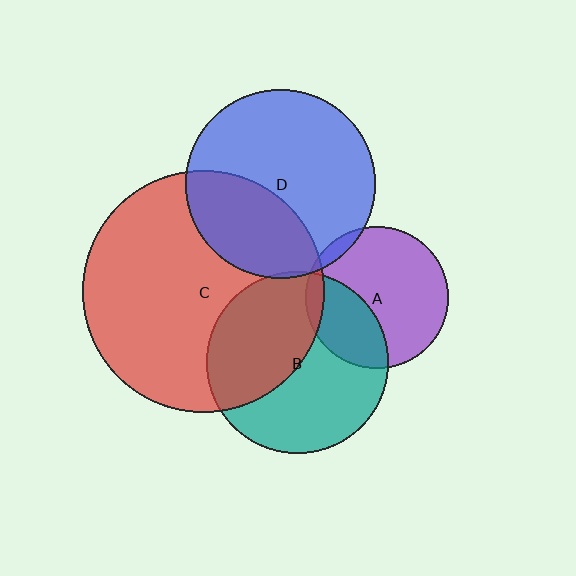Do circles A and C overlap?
Yes.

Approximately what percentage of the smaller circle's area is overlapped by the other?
Approximately 5%.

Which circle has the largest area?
Circle C (red).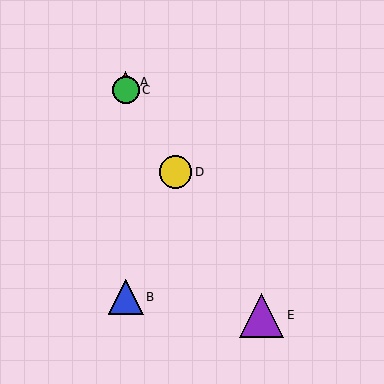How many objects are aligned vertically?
3 objects (A, B, C) are aligned vertically.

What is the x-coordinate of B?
Object B is at x≈126.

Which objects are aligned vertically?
Objects A, B, C are aligned vertically.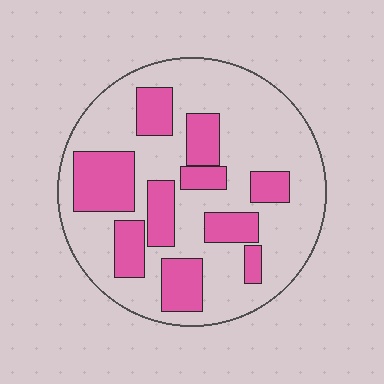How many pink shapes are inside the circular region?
10.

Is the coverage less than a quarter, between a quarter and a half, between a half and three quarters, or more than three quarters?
Between a quarter and a half.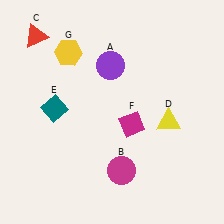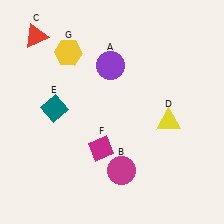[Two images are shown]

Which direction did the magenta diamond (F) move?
The magenta diamond (F) moved left.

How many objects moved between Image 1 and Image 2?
1 object moved between the two images.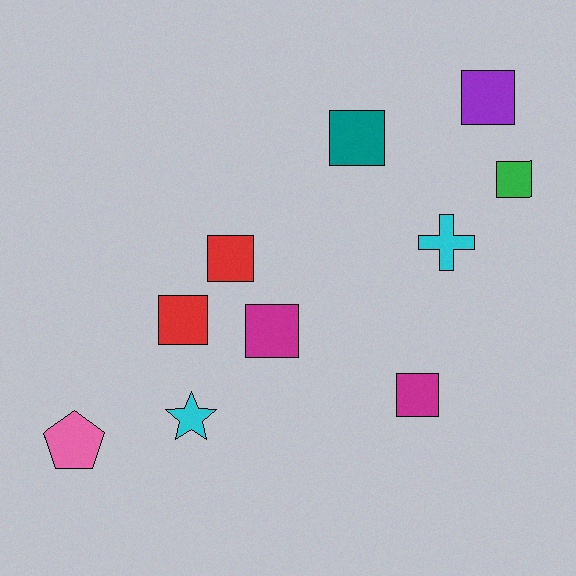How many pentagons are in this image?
There is 1 pentagon.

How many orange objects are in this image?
There are no orange objects.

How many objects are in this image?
There are 10 objects.